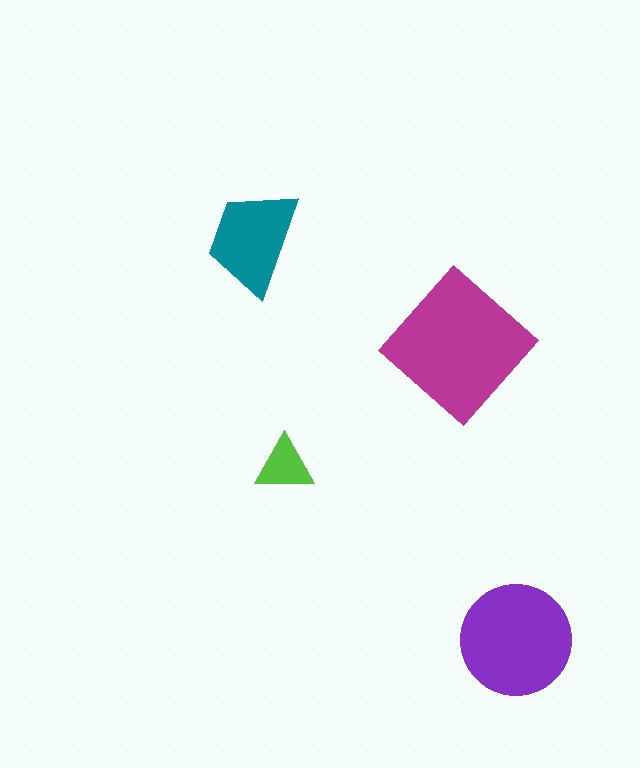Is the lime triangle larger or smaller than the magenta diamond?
Smaller.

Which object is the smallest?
The lime triangle.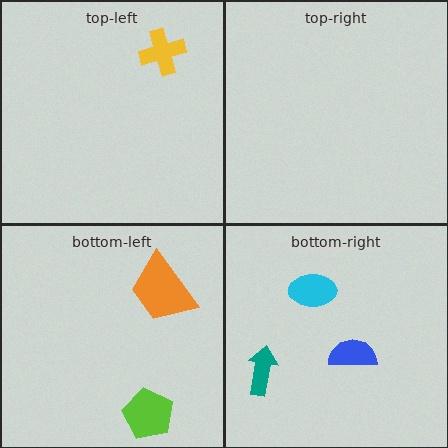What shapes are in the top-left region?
The yellow cross.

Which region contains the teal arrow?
The bottom-right region.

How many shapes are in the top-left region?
1.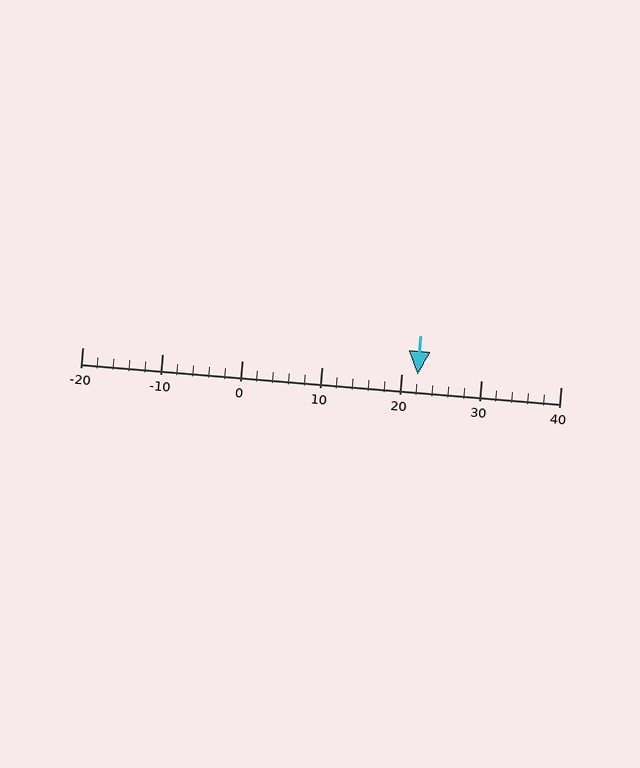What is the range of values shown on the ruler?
The ruler shows values from -20 to 40.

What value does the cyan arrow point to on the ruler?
The cyan arrow points to approximately 22.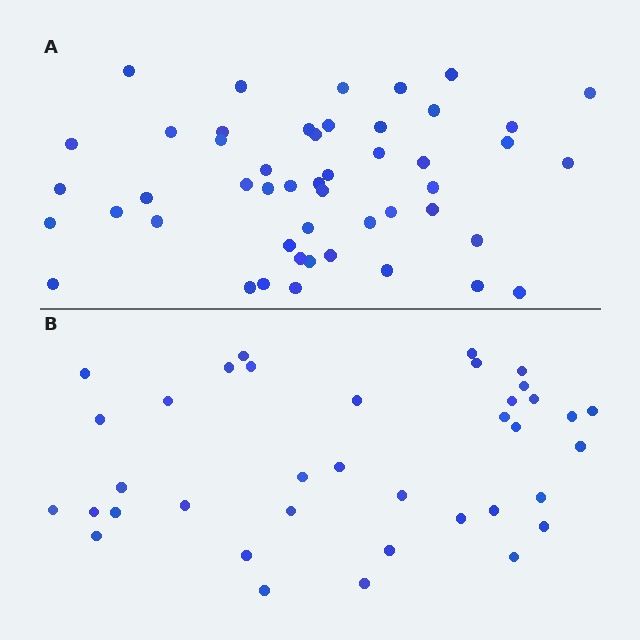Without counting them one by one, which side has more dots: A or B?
Region A (the top region) has more dots.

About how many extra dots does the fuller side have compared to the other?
Region A has roughly 12 or so more dots than region B.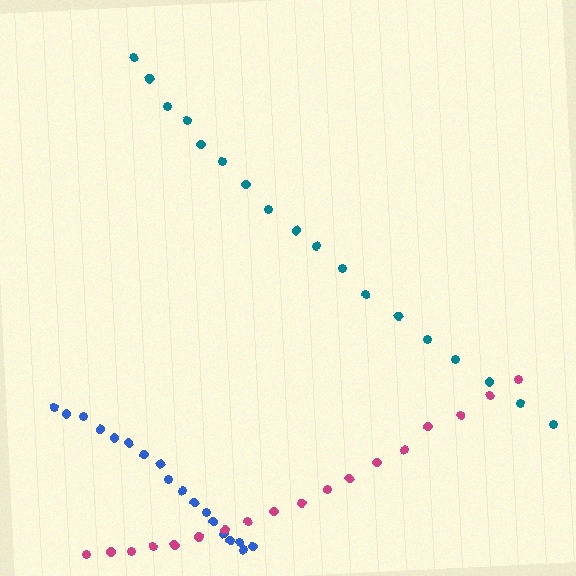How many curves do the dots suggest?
There are 3 distinct paths.